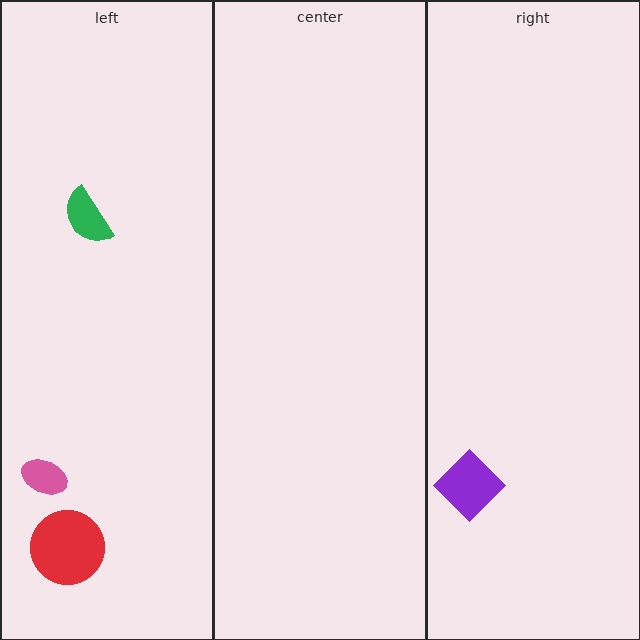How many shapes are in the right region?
1.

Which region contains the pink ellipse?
The left region.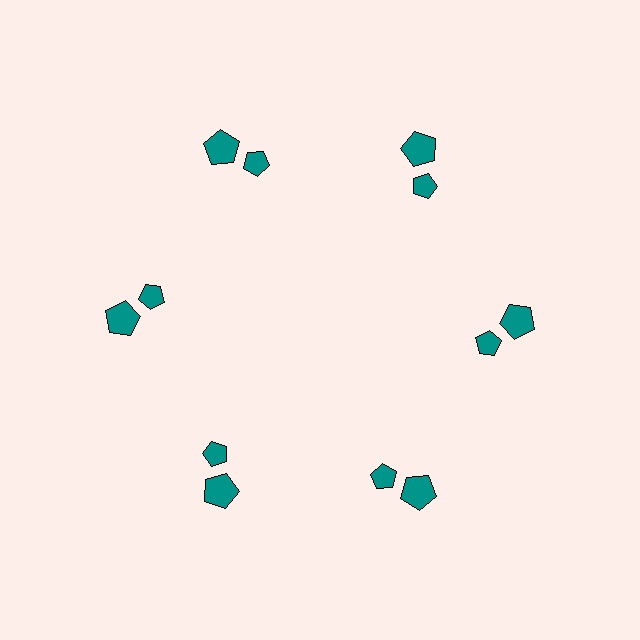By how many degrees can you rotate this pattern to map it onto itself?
The pattern maps onto itself every 60 degrees of rotation.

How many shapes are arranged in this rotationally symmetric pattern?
There are 12 shapes, arranged in 6 groups of 2.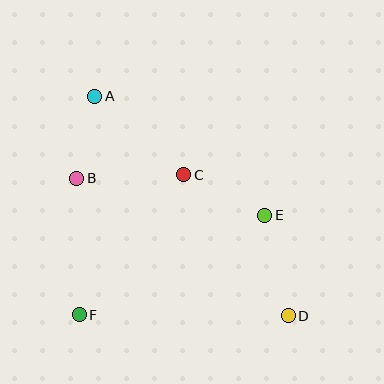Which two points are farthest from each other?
Points A and D are farthest from each other.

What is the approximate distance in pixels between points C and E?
The distance between C and E is approximately 90 pixels.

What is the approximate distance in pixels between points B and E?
The distance between B and E is approximately 191 pixels.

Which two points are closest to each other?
Points A and B are closest to each other.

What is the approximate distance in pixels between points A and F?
The distance between A and F is approximately 219 pixels.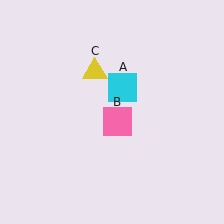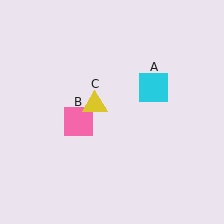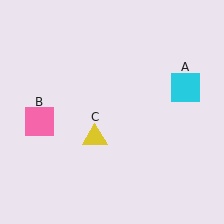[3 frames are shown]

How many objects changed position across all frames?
3 objects changed position: cyan square (object A), pink square (object B), yellow triangle (object C).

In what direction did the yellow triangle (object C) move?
The yellow triangle (object C) moved down.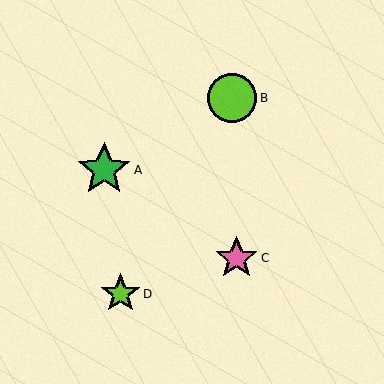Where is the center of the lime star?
The center of the lime star is at (121, 294).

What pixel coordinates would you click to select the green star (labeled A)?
Click at (104, 170) to select the green star A.